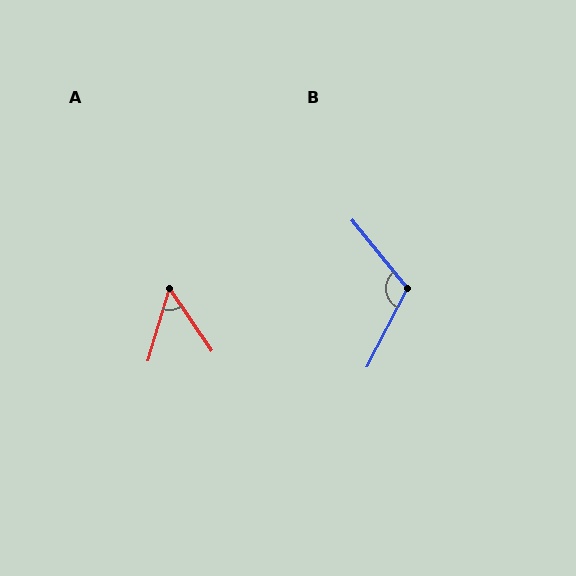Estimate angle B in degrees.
Approximately 114 degrees.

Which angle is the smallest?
A, at approximately 51 degrees.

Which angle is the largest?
B, at approximately 114 degrees.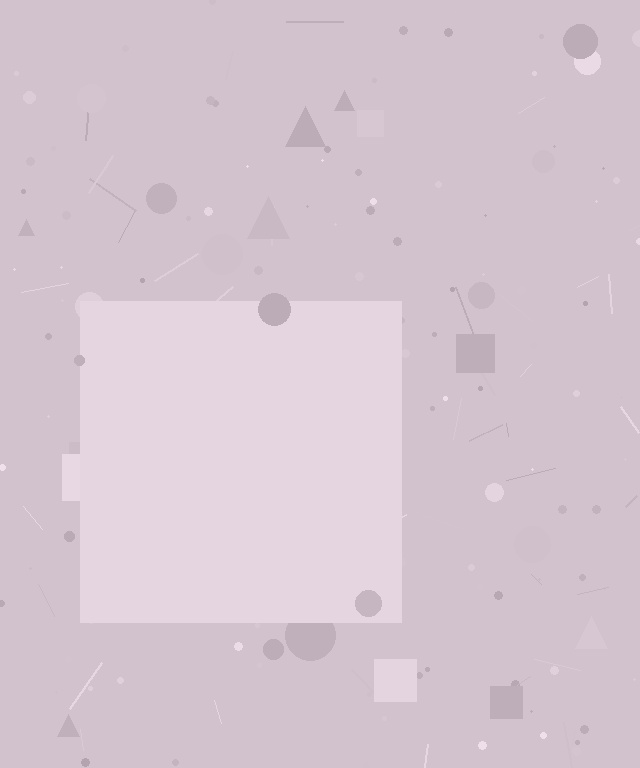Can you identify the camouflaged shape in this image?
The camouflaged shape is a square.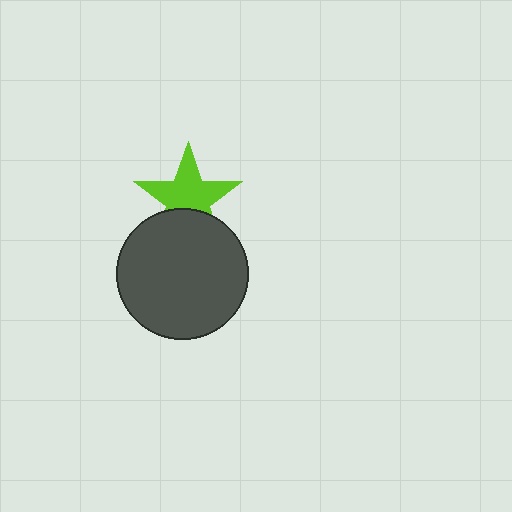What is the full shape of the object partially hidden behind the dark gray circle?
The partially hidden object is a lime star.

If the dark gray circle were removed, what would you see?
You would see the complete lime star.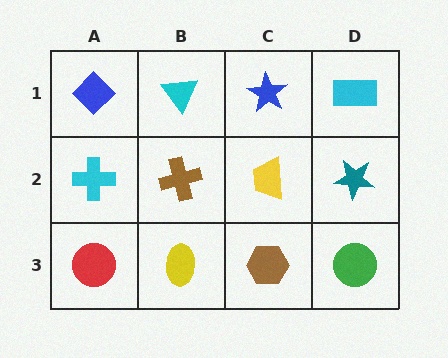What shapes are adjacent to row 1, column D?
A teal star (row 2, column D), a blue star (row 1, column C).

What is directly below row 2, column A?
A red circle.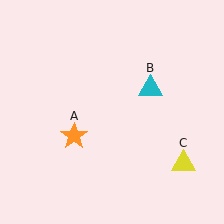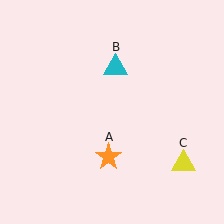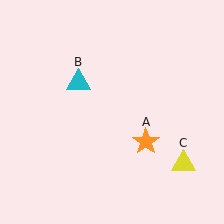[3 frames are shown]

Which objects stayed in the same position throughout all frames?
Yellow triangle (object C) remained stationary.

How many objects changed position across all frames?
2 objects changed position: orange star (object A), cyan triangle (object B).